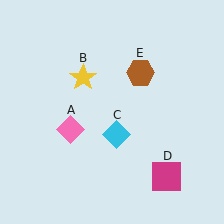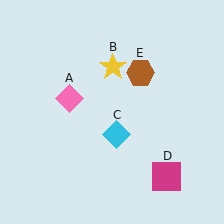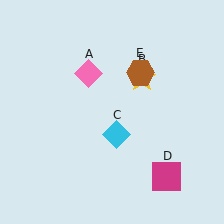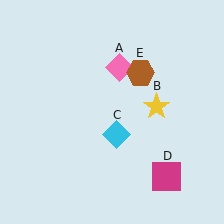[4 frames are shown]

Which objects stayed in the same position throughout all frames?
Cyan diamond (object C) and magenta square (object D) and brown hexagon (object E) remained stationary.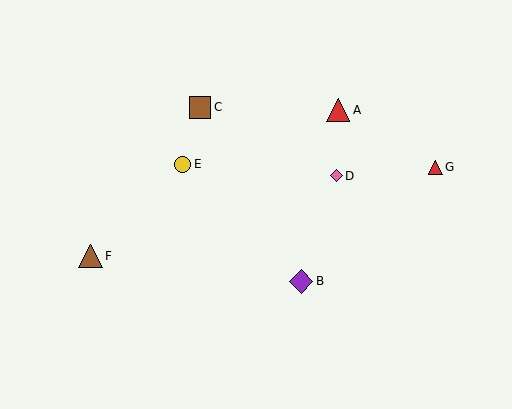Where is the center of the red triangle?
The center of the red triangle is at (338, 110).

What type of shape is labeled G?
Shape G is a red triangle.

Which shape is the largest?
The purple diamond (labeled B) is the largest.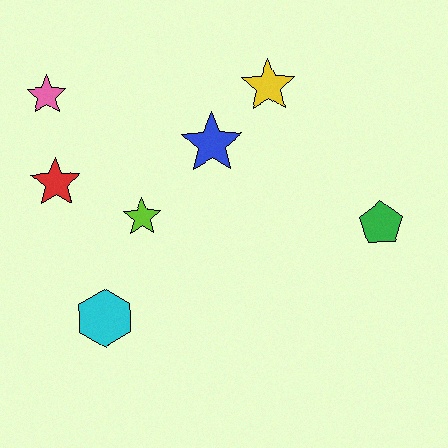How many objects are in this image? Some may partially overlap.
There are 7 objects.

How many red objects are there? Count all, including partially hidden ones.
There is 1 red object.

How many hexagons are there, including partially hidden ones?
There is 1 hexagon.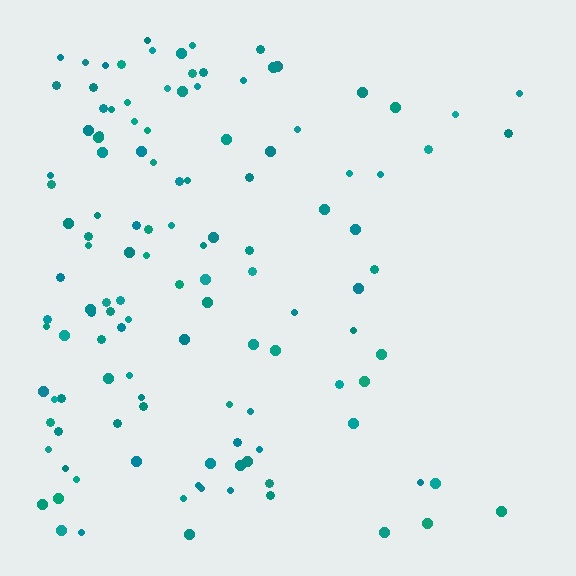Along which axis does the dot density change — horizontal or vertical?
Horizontal.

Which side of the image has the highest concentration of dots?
The left.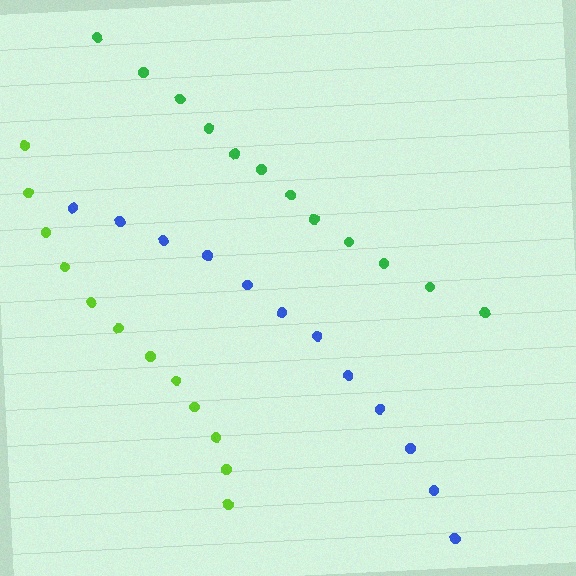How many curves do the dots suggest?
There are 3 distinct paths.